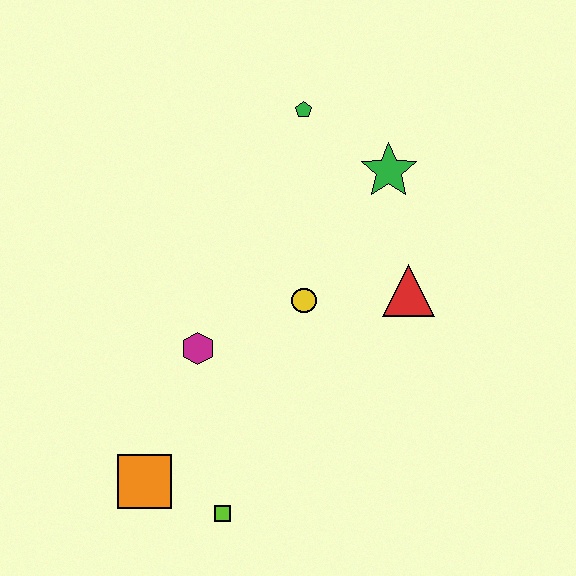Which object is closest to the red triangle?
The yellow circle is closest to the red triangle.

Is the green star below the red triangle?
No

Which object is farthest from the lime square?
The green pentagon is farthest from the lime square.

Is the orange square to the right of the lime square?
No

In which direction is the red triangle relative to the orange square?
The red triangle is to the right of the orange square.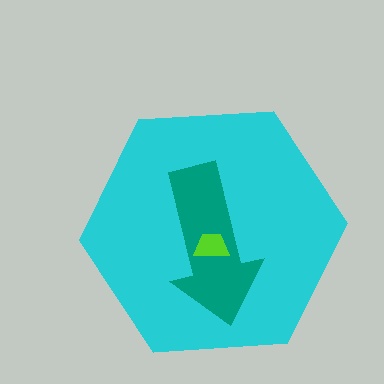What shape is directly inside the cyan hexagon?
The teal arrow.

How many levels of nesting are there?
3.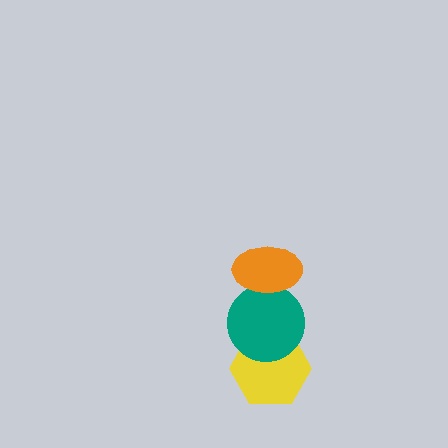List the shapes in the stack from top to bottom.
From top to bottom: the orange ellipse, the teal circle, the yellow hexagon.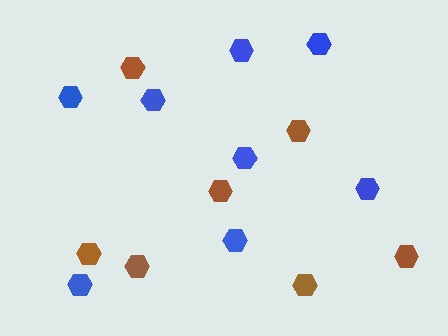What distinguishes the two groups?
There are 2 groups: one group of blue hexagons (8) and one group of brown hexagons (7).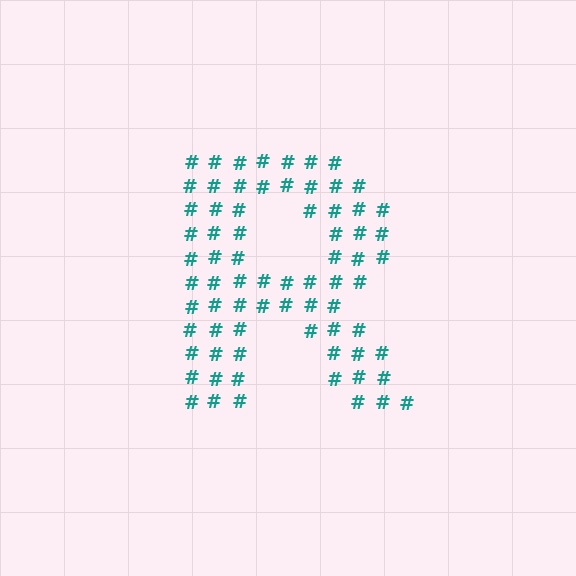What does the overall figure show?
The overall figure shows the letter R.